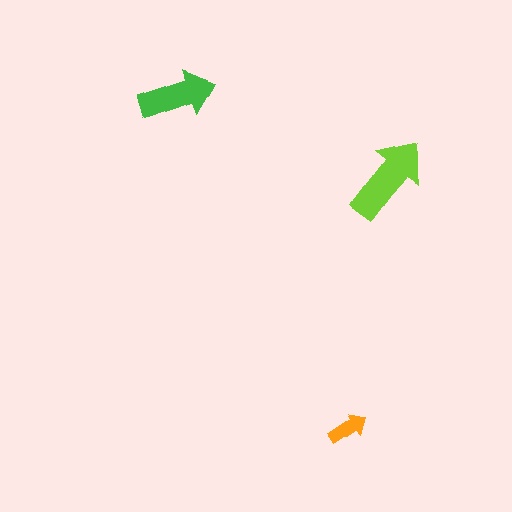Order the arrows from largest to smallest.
the lime one, the green one, the orange one.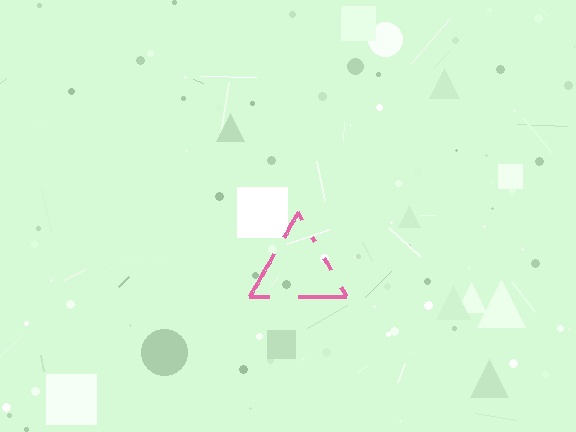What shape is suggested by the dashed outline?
The dashed outline suggests a triangle.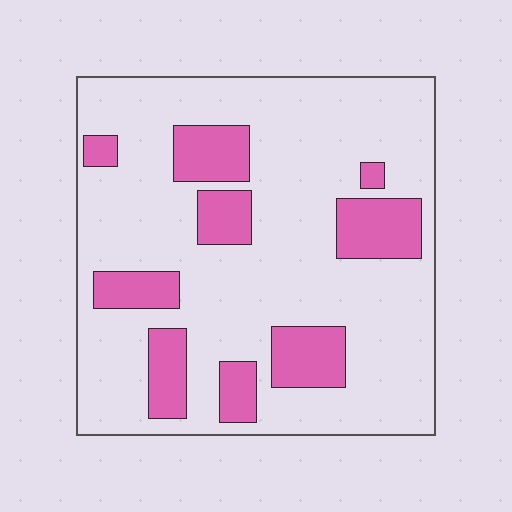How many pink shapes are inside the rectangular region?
9.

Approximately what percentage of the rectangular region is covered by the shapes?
Approximately 20%.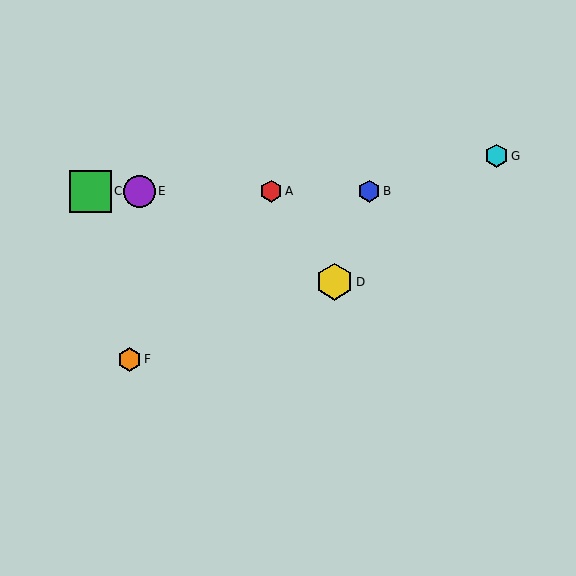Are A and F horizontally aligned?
No, A is at y≈191 and F is at y≈359.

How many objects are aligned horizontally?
4 objects (A, B, C, E) are aligned horizontally.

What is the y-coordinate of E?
Object E is at y≈191.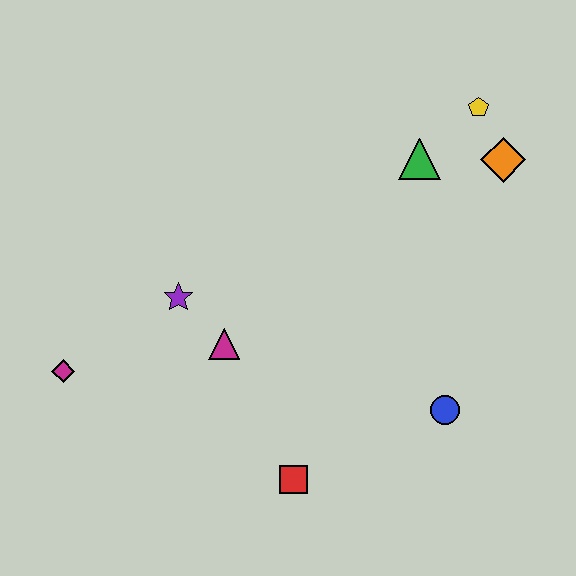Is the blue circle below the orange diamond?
Yes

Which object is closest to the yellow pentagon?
The orange diamond is closest to the yellow pentagon.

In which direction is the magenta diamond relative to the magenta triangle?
The magenta diamond is to the left of the magenta triangle.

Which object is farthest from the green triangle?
The magenta diamond is farthest from the green triangle.